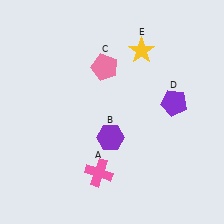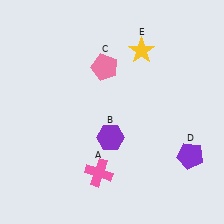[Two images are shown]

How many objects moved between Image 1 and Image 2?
1 object moved between the two images.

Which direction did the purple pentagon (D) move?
The purple pentagon (D) moved down.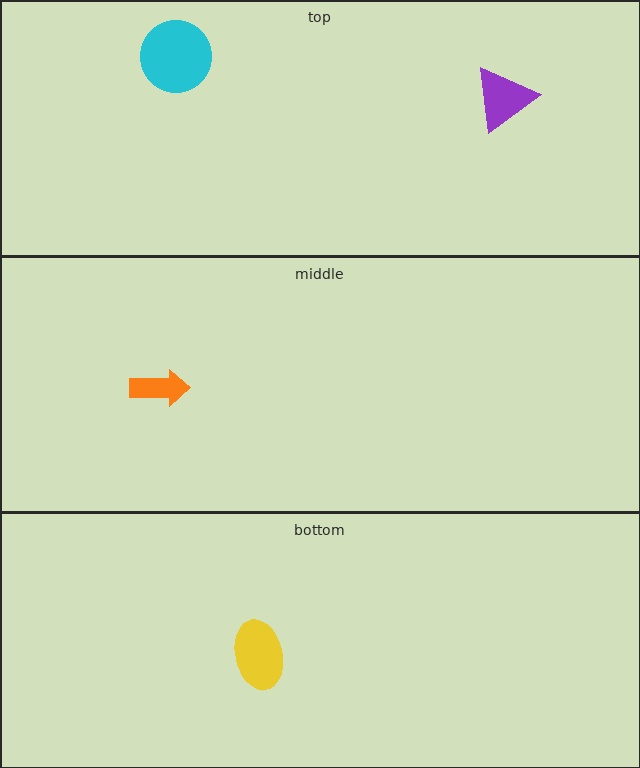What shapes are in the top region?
The purple triangle, the cyan circle.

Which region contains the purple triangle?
The top region.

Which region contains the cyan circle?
The top region.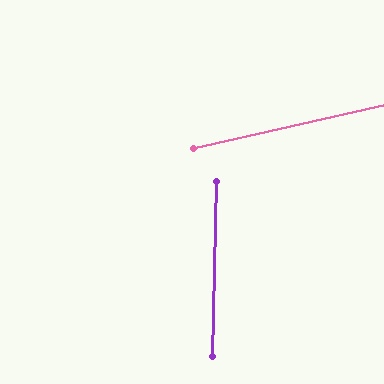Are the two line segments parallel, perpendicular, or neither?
Neither parallel nor perpendicular — they differ by about 76°.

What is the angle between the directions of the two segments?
Approximately 76 degrees.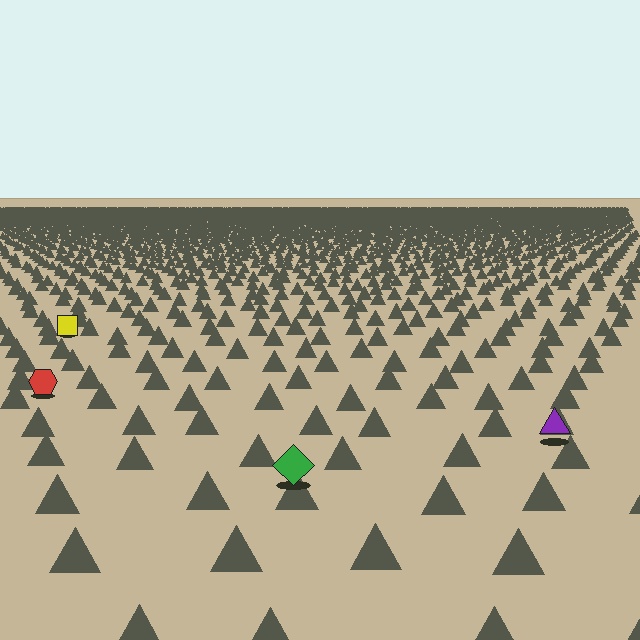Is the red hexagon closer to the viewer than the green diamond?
No. The green diamond is closer — you can tell from the texture gradient: the ground texture is coarser near it.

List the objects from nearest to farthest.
From nearest to farthest: the green diamond, the purple triangle, the red hexagon, the yellow square.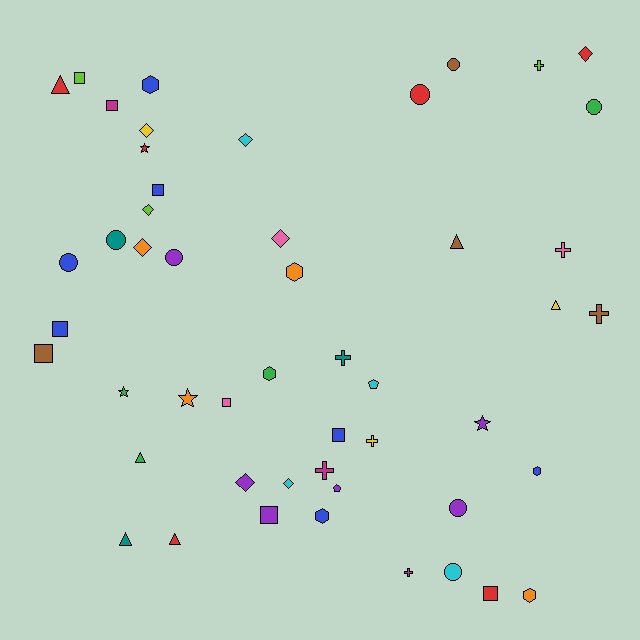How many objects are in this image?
There are 50 objects.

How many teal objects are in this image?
There are 3 teal objects.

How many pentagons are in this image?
There are 2 pentagons.